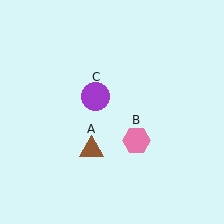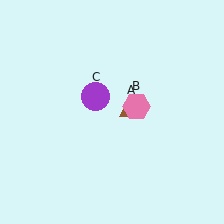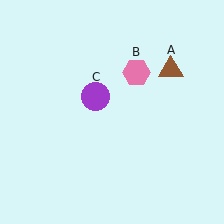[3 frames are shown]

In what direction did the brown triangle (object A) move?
The brown triangle (object A) moved up and to the right.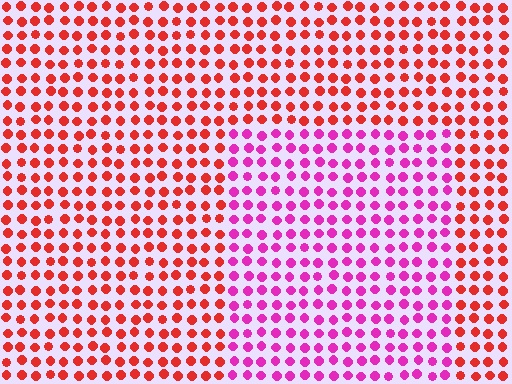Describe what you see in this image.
The image is filled with small red elements in a uniform arrangement. A rectangle-shaped region is visible where the elements are tinted to a slightly different hue, forming a subtle color boundary.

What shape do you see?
I see a rectangle.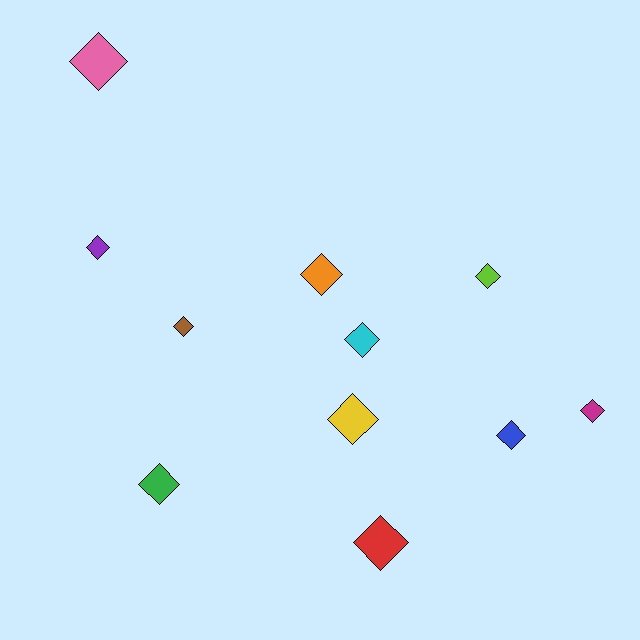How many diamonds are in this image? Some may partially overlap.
There are 11 diamonds.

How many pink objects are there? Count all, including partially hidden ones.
There is 1 pink object.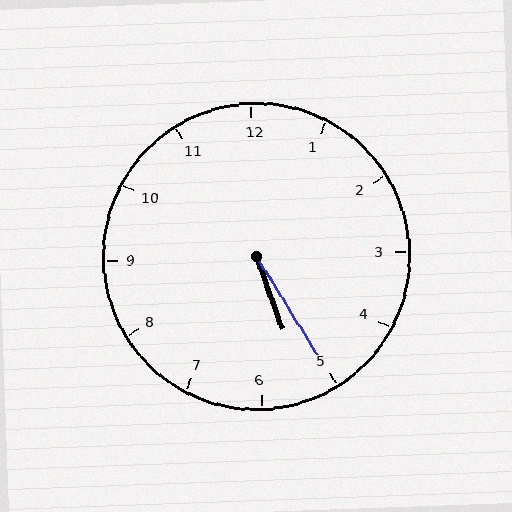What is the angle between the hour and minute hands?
Approximately 12 degrees.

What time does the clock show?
5:25.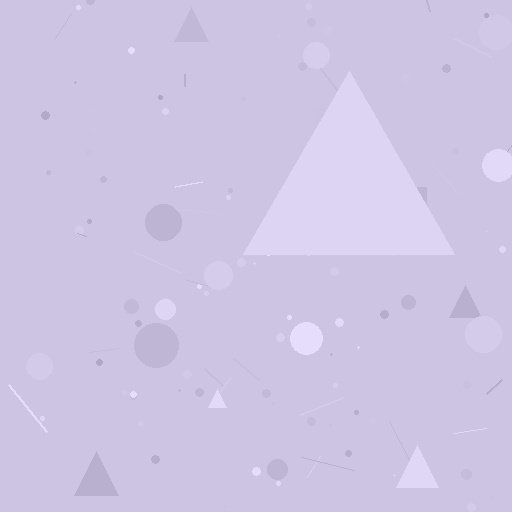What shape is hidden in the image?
A triangle is hidden in the image.